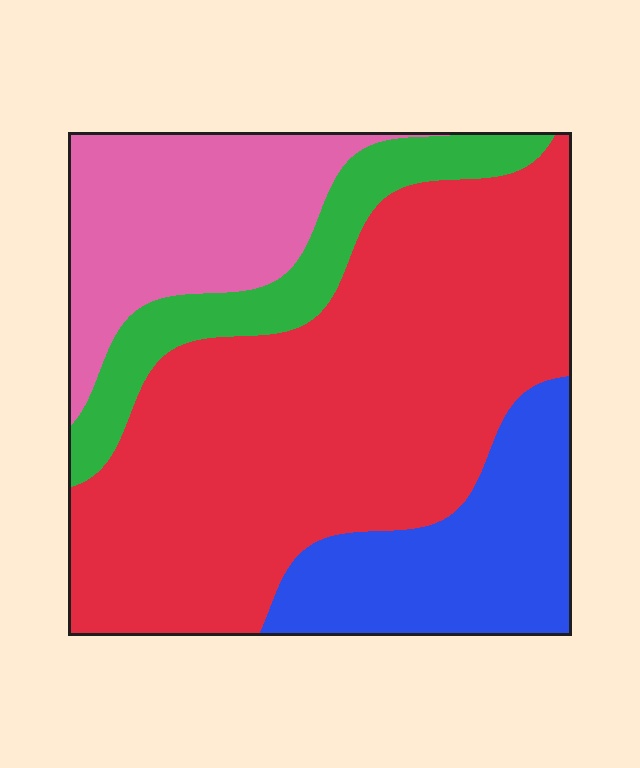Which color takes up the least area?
Green, at roughly 10%.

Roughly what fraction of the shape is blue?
Blue covers 17% of the shape.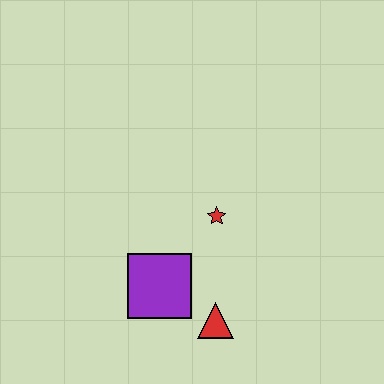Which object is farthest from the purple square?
The red star is farthest from the purple square.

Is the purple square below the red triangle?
No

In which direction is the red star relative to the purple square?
The red star is above the purple square.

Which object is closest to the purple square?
The red triangle is closest to the purple square.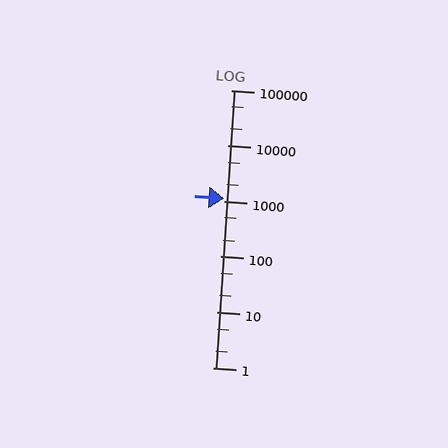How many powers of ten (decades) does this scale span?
The scale spans 5 decades, from 1 to 100000.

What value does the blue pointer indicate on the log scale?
The pointer indicates approximately 1100.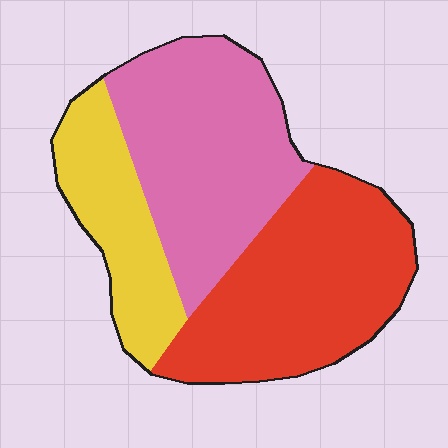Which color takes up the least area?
Yellow, at roughly 20%.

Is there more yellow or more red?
Red.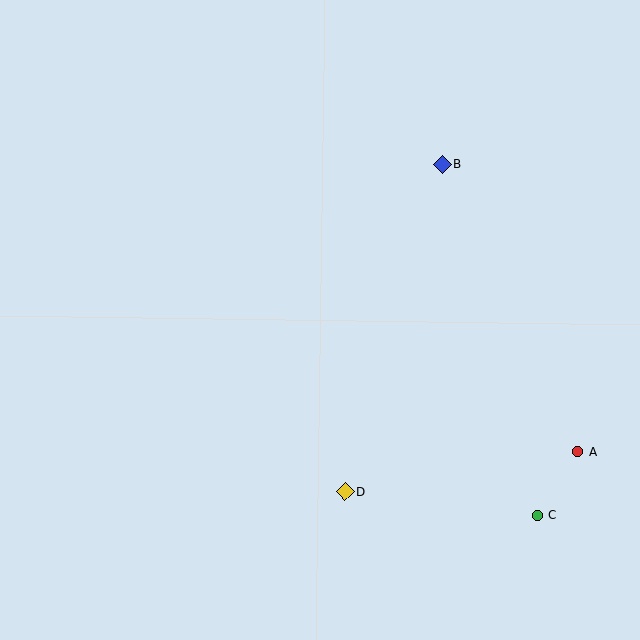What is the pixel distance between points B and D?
The distance between B and D is 342 pixels.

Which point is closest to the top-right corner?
Point B is closest to the top-right corner.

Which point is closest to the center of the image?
Point D at (345, 492) is closest to the center.